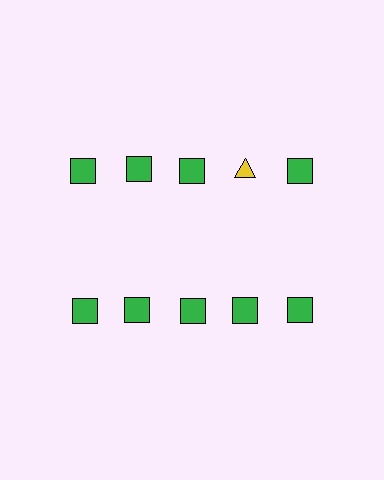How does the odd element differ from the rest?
It differs in both color (yellow instead of green) and shape (triangle instead of square).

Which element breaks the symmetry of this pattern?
The yellow triangle in the top row, second from right column breaks the symmetry. All other shapes are green squares.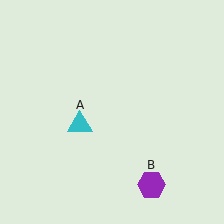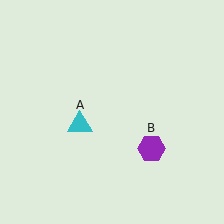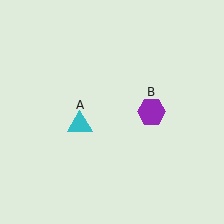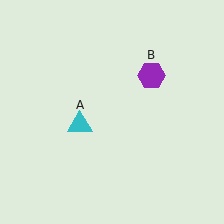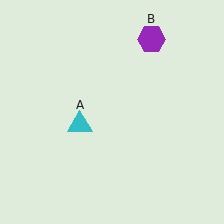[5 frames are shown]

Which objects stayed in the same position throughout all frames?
Cyan triangle (object A) remained stationary.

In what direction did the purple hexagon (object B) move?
The purple hexagon (object B) moved up.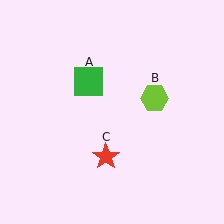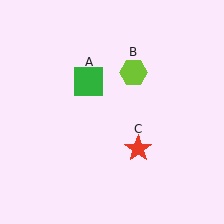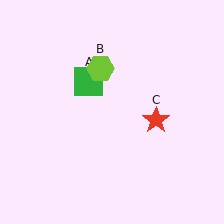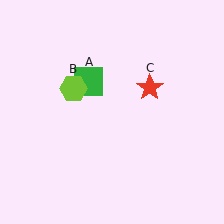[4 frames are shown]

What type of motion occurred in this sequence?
The lime hexagon (object B), red star (object C) rotated counterclockwise around the center of the scene.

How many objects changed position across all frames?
2 objects changed position: lime hexagon (object B), red star (object C).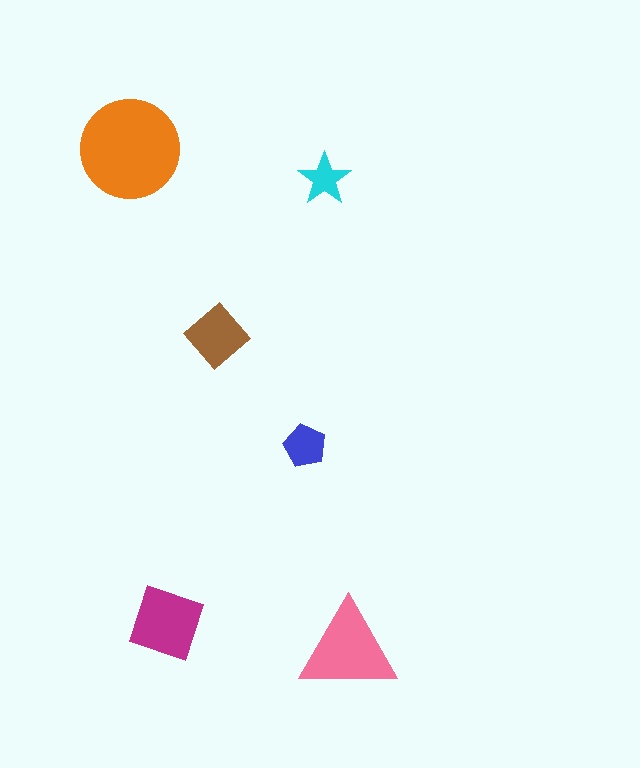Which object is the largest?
The orange circle.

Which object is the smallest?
The cyan star.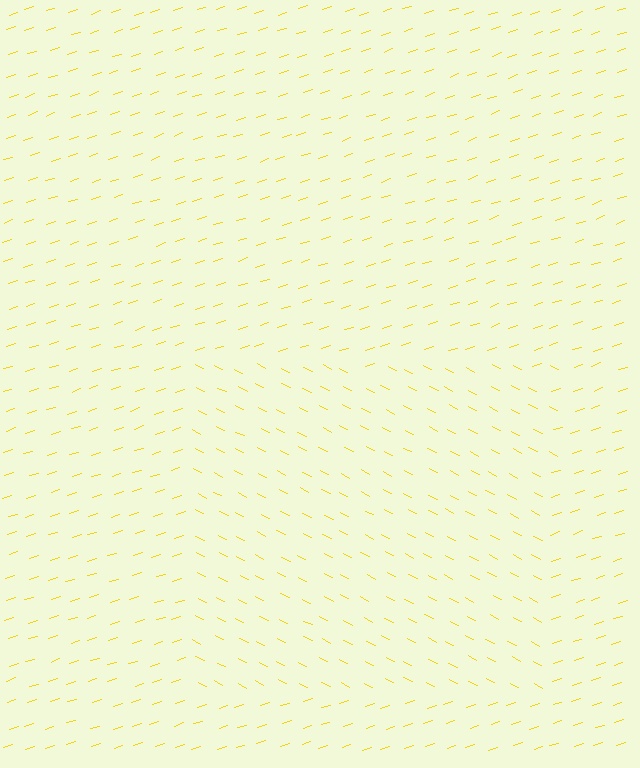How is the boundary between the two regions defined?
The boundary is defined purely by a change in line orientation (approximately 45 degrees difference). All lines are the same color and thickness.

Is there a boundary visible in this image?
Yes, there is a texture boundary formed by a change in line orientation.